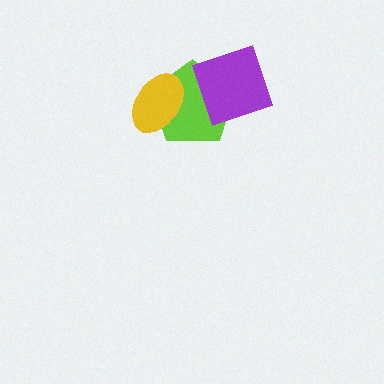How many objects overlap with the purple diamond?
1 object overlaps with the purple diamond.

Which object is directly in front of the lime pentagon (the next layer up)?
The yellow ellipse is directly in front of the lime pentagon.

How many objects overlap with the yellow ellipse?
1 object overlaps with the yellow ellipse.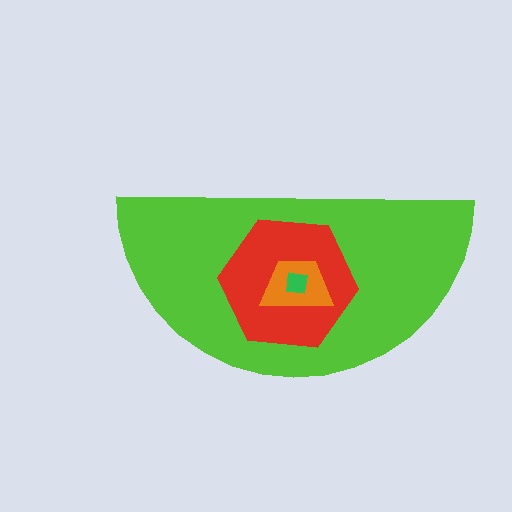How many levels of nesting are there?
4.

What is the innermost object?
The green square.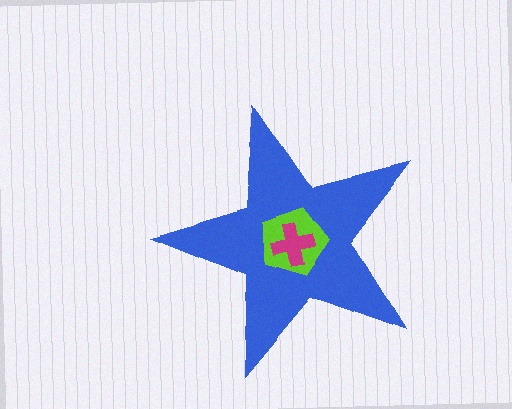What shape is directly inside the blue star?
The lime pentagon.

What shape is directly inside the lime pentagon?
The magenta cross.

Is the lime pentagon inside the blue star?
Yes.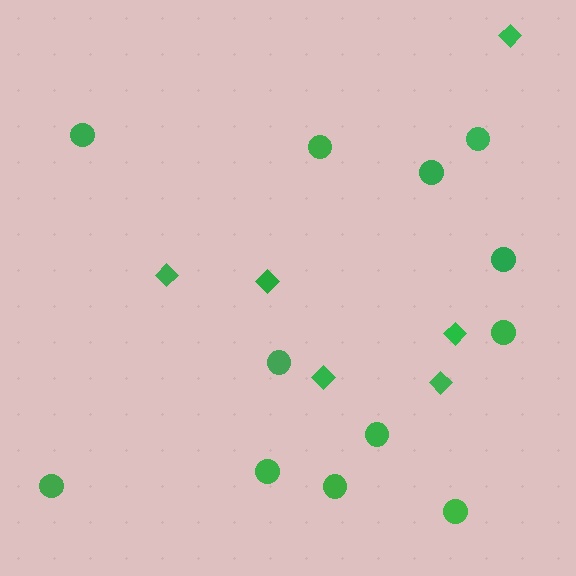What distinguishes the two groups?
There are 2 groups: one group of circles (12) and one group of diamonds (6).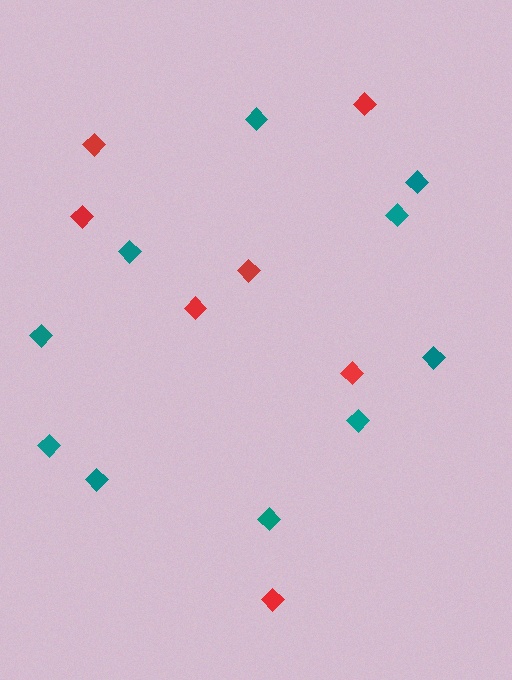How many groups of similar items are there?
There are 2 groups: one group of red diamonds (7) and one group of teal diamonds (10).